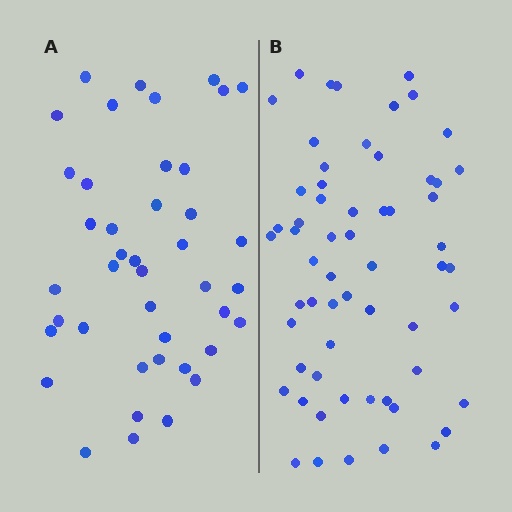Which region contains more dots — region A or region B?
Region B (the right region) has more dots.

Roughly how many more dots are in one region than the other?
Region B has approximately 20 more dots than region A.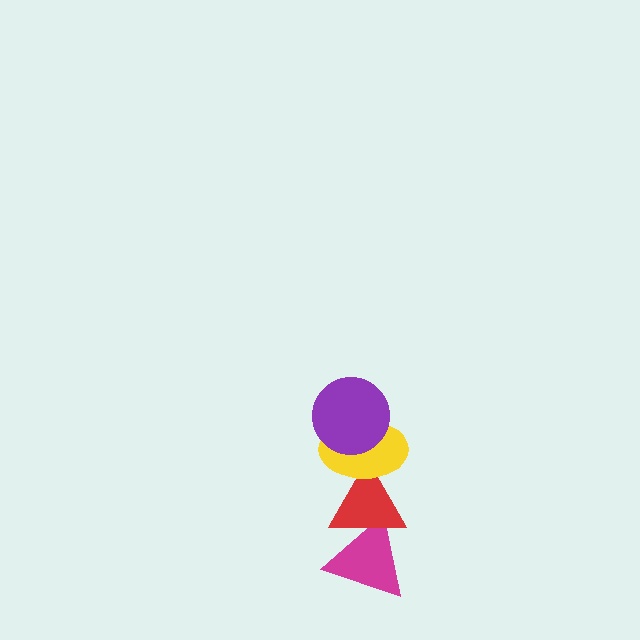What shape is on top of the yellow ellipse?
The purple circle is on top of the yellow ellipse.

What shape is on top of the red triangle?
The yellow ellipse is on top of the red triangle.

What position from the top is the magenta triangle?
The magenta triangle is 4th from the top.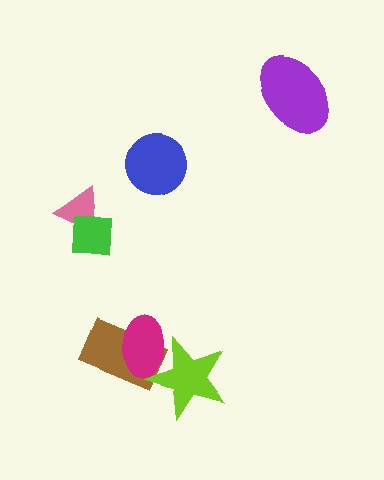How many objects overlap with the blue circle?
0 objects overlap with the blue circle.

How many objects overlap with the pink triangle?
1 object overlaps with the pink triangle.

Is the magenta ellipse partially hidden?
Yes, it is partially covered by another shape.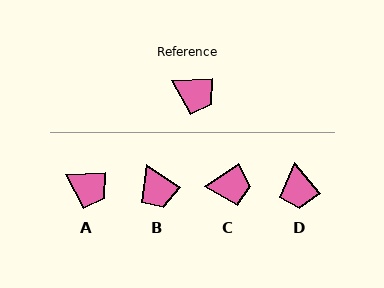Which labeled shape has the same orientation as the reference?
A.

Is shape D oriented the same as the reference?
No, it is off by about 53 degrees.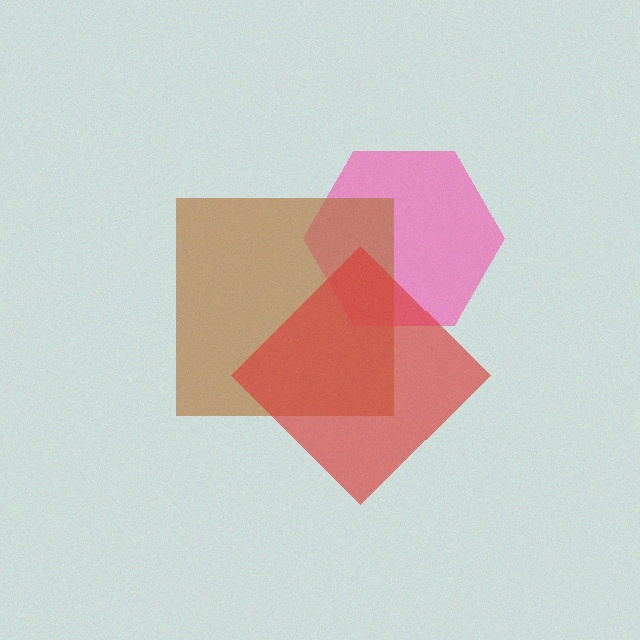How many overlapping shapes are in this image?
There are 3 overlapping shapes in the image.